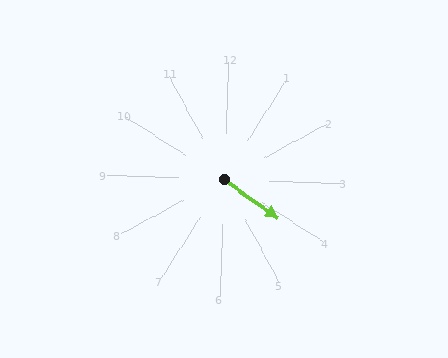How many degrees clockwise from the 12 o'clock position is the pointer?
Approximately 124 degrees.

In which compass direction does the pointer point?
Southeast.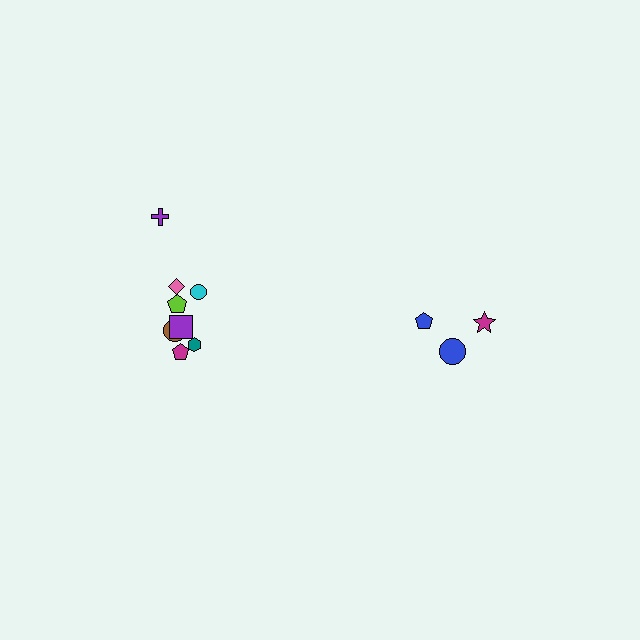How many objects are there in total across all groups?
There are 11 objects.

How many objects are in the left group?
There are 8 objects.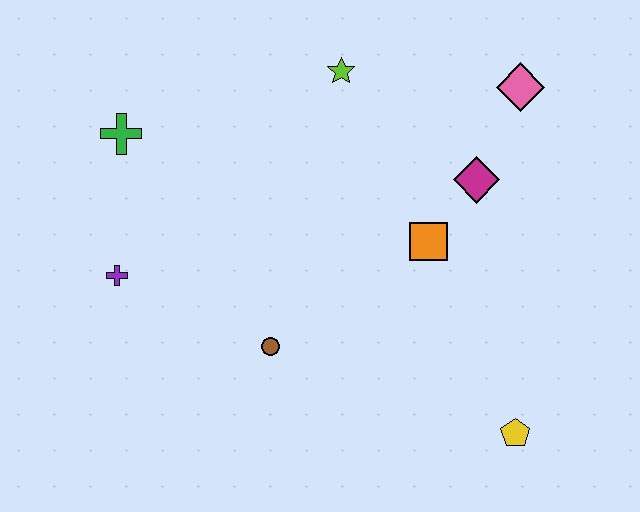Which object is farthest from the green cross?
The yellow pentagon is farthest from the green cross.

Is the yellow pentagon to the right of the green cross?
Yes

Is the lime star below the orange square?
No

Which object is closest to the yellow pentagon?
The orange square is closest to the yellow pentagon.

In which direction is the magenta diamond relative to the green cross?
The magenta diamond is to the right of the green cross.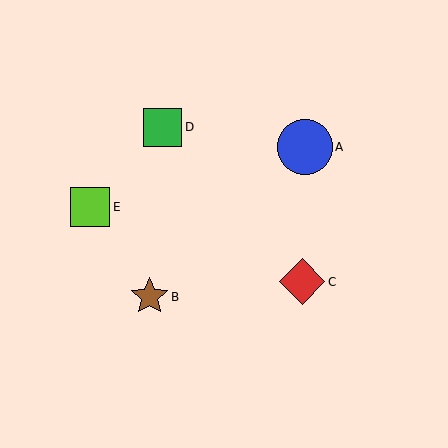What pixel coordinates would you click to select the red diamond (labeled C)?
Click at (302, 282) to select the red diamond C.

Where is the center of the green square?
The center of the green square is at (163, 127).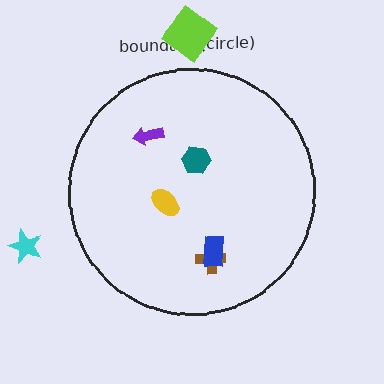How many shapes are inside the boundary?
5 inside, 2 outside.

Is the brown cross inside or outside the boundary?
Inside.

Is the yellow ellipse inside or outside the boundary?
Inside.